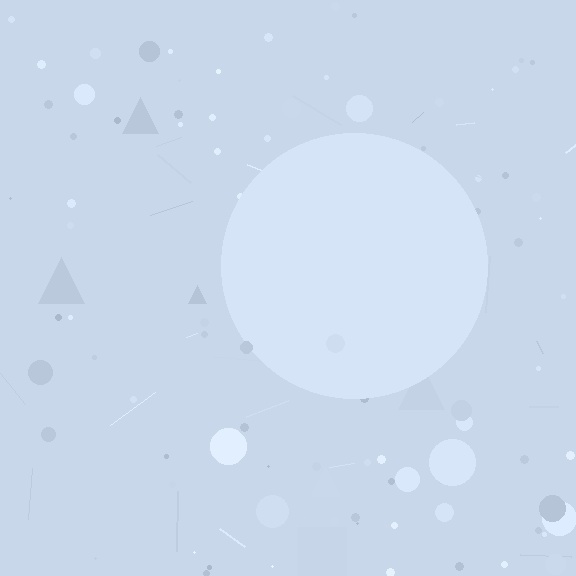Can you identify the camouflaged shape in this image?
The camouflaged shape is a circle.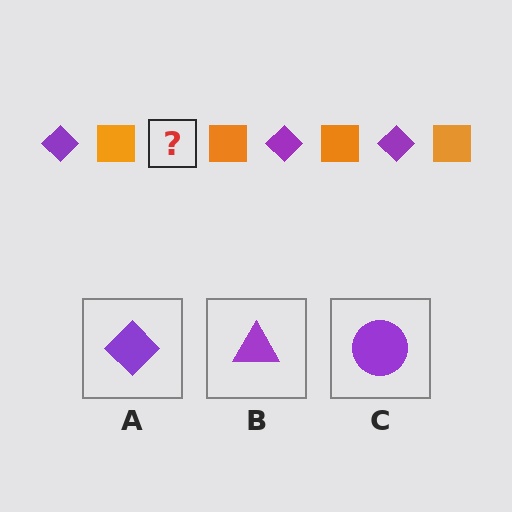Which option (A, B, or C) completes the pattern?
A.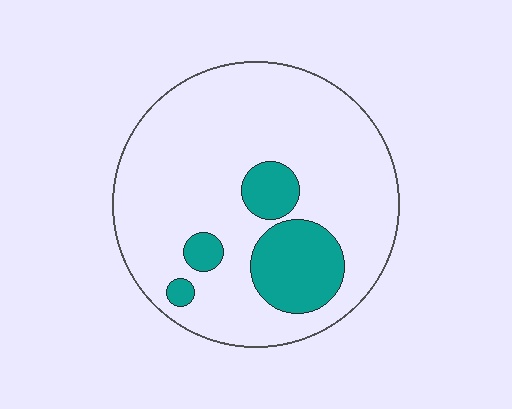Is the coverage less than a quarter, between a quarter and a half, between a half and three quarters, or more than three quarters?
Less than a quarter.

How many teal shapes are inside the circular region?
4.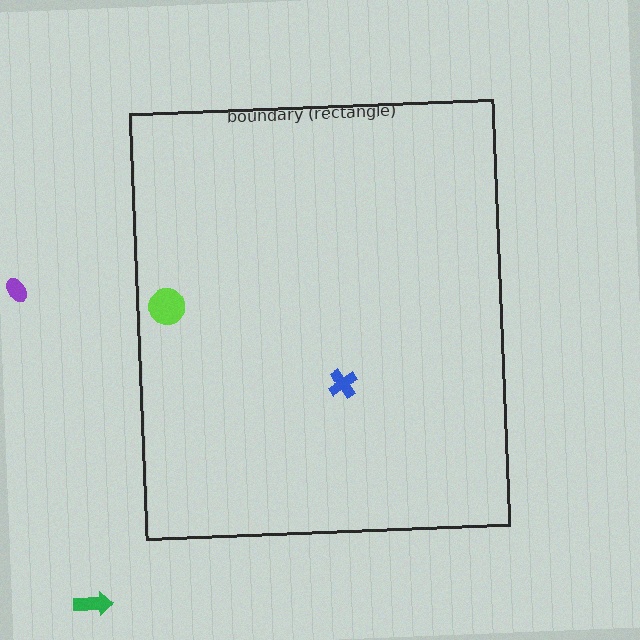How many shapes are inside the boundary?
2 inside, 2 outside.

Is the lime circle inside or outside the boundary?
Inside.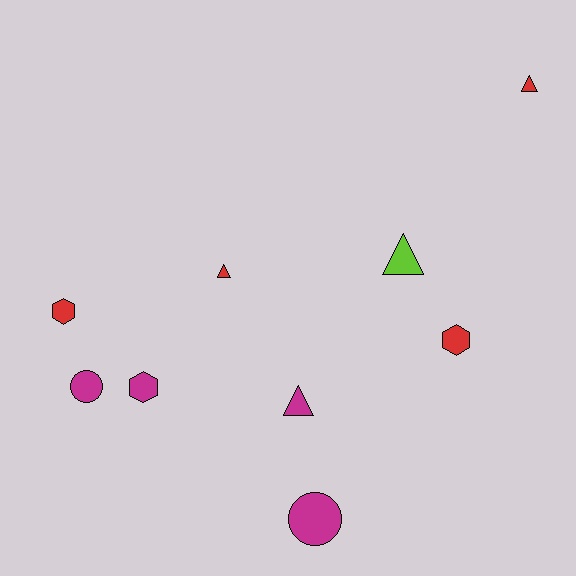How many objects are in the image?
There are 9 objects.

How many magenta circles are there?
There are 2 magenta circles.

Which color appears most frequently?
Red, with 4 objects.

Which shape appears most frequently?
Triangle, with 4 objects.